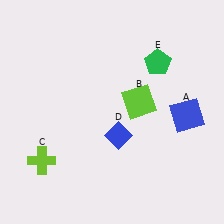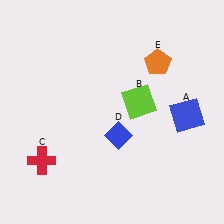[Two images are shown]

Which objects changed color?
C changed from lime to red. E changed from green to orange.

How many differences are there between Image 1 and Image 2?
There are 2 differences between the two images.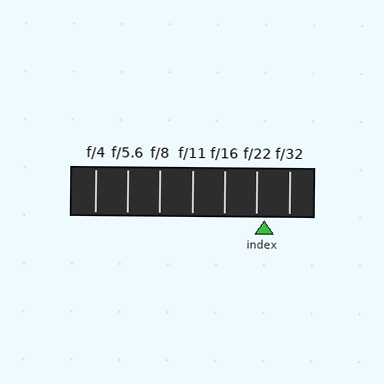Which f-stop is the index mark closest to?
The index mark is closest to f/22.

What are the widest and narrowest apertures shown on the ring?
The widest aperture shown is f/4 and the narrowest is f/32.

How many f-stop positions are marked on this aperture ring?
There are 7 f-stop positions marked.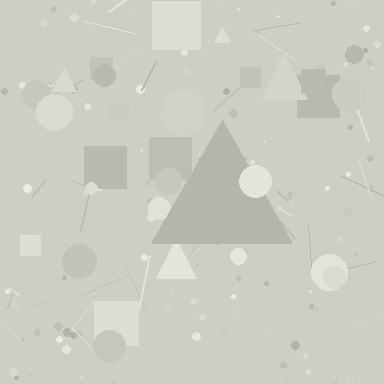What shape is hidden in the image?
A triangle is hidden in the image.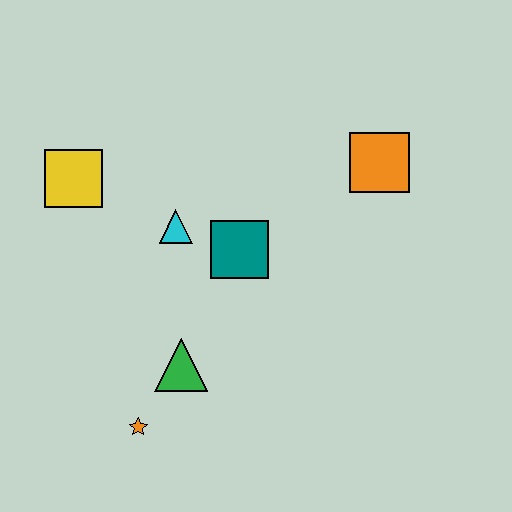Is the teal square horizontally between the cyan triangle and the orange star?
No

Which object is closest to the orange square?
The teal square is closest to the orange square.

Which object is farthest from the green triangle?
The orange square is farthest from the green triangle.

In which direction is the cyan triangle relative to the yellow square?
The cyan triangle is to the right of the yellow square.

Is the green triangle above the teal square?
No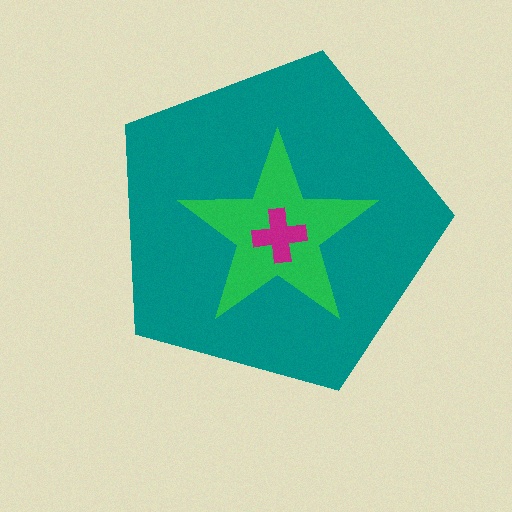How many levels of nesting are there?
3.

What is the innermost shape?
The magenta cross.